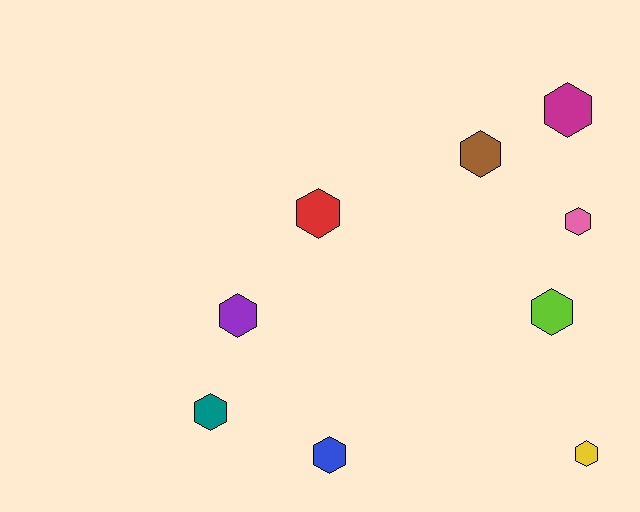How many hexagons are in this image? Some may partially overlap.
There are 9 hexagons.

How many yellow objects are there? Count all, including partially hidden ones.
There is 1 yellow object.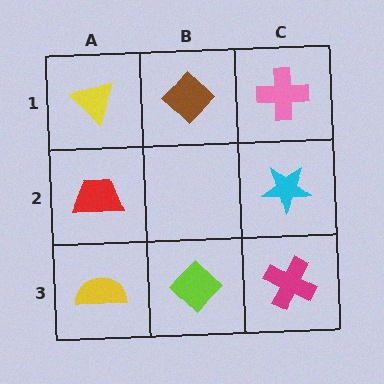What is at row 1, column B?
A brown diamond.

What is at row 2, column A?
A red trapezoid.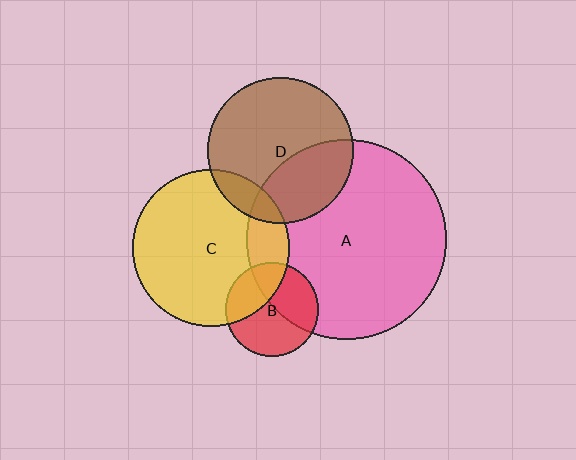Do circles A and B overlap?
Yes.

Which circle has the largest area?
Circle A (pink).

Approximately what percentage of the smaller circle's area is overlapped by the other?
Approximately 40%.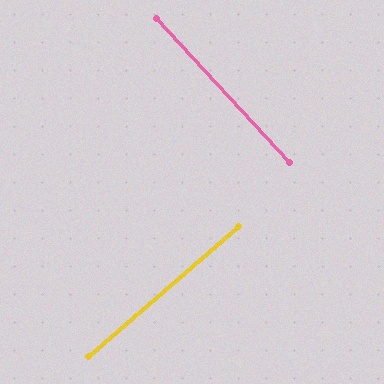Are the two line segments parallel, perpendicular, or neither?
Perpendicular — they meet at approximately 88°.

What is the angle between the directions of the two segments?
Approximately 88 degrees.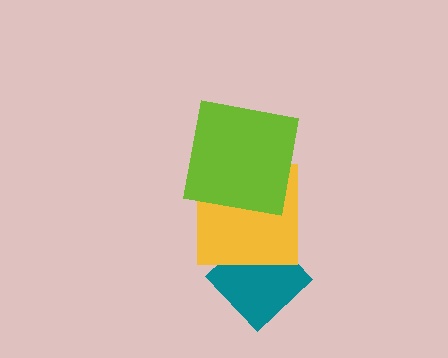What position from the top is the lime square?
The lime square is 1st from the top.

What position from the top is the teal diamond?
The teal diamond is 3rd from the top.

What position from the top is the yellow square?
The yellow square is 2nd from the top.